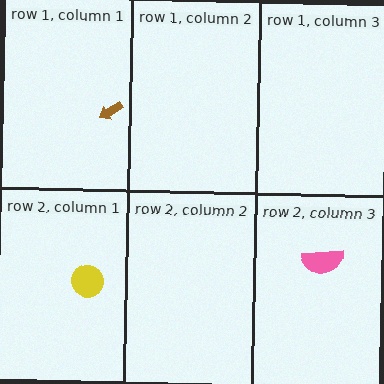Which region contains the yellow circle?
The row 2, column 1 region.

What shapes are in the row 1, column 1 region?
The brown arrow.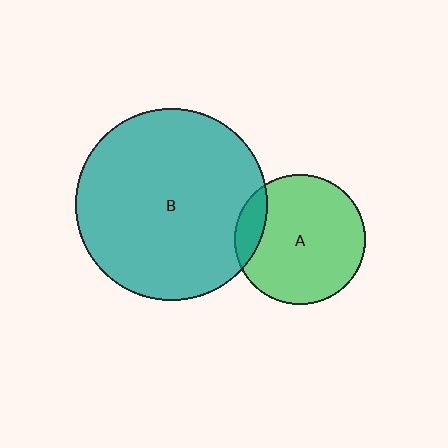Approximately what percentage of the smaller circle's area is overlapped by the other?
Approximately 10%.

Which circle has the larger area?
Circle B (teal).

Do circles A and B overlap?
Yes.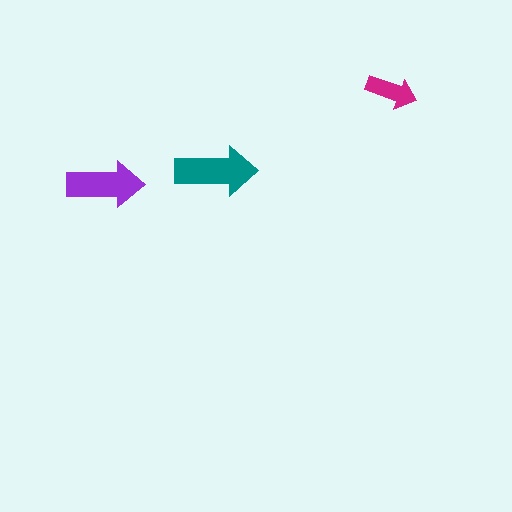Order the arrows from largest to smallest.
the teal one, the purple one, the magenta one.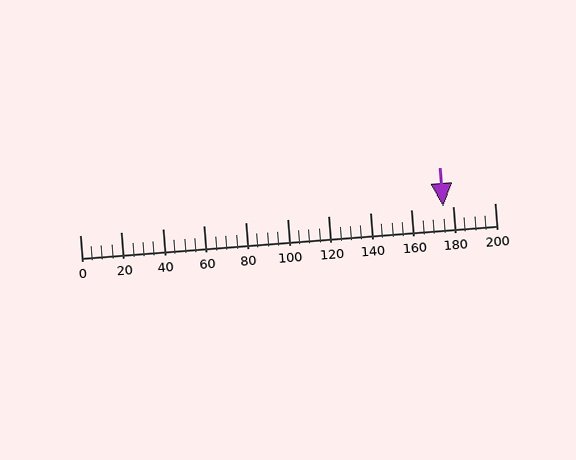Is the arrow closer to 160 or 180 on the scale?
The arrow is closer to 180.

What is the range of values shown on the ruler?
The ruler shows values from 0 to 200.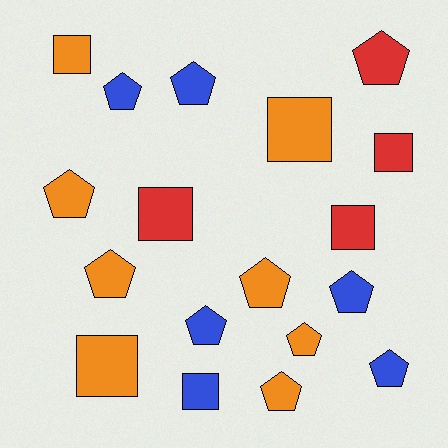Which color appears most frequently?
Orange, with 8 objects.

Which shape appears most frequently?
Pentagon, with 11 objects.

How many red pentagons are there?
There is 1 red pentagon.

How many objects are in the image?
There are 18 objects.